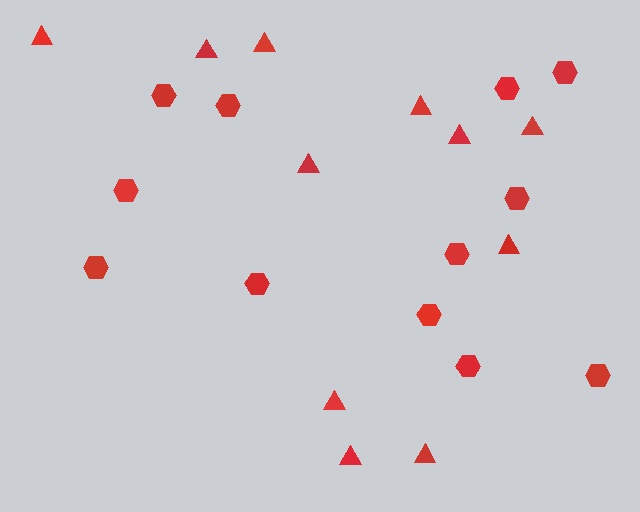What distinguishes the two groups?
There are 2 groups: one group of hexagons (12) and one group of triangles (11).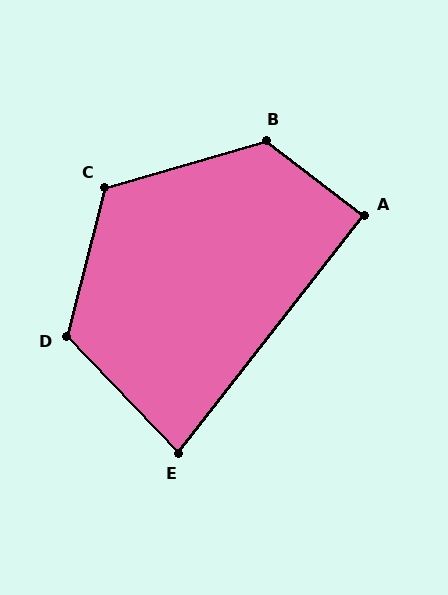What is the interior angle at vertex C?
Approximately 120 degrees (obtuse).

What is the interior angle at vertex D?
Approximately 122 degrees (obtuse).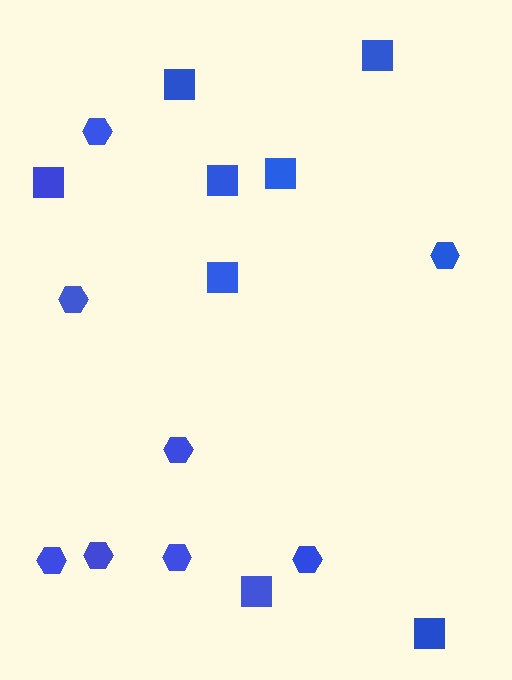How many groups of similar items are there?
There are 2 groups: one group of squares (8) and one group of hexagons (8).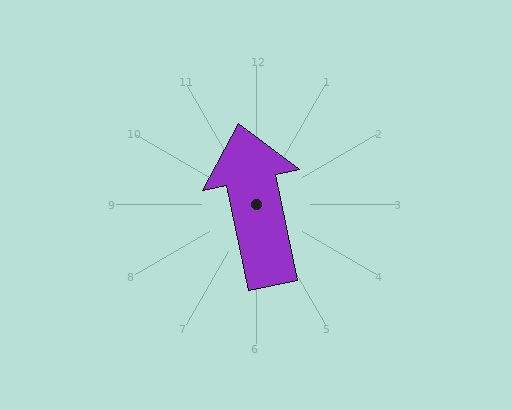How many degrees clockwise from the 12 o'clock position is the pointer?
Approximately 348 degrees.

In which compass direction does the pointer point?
North.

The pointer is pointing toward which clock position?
Roughly 12 o'clock.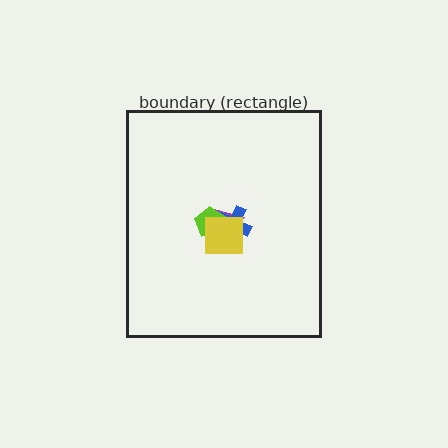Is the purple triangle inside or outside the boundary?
Inside.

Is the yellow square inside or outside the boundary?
Inside.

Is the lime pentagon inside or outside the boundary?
Inside.